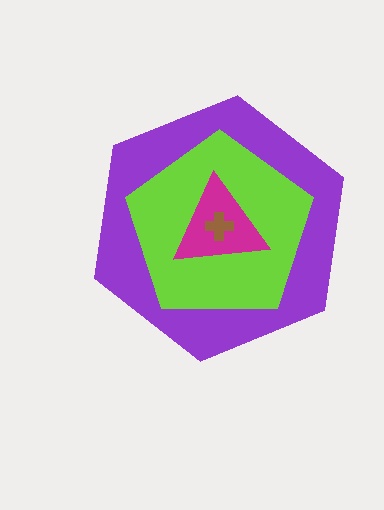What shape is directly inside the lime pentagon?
The magenta triangle.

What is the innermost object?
The brown cross.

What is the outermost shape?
The purple hexagon.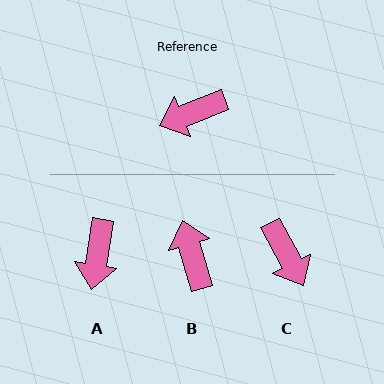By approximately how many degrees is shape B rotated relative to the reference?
Approximately 96 degrees clockwise.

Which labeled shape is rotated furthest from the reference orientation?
C, about 96 degrees away.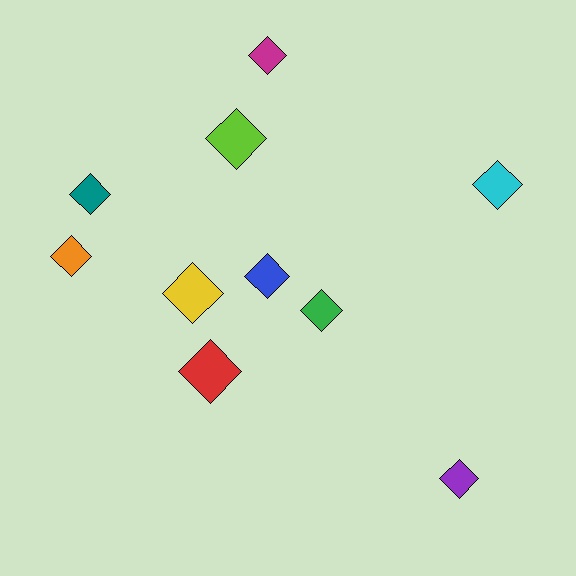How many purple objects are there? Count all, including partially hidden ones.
There is 1 purple object.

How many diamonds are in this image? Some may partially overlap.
There are 10 diamonds.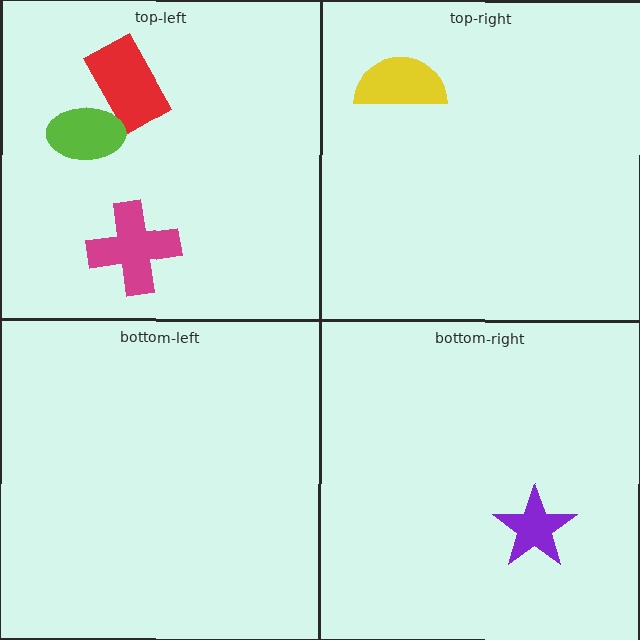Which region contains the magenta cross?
The top-left region.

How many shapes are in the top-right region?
1.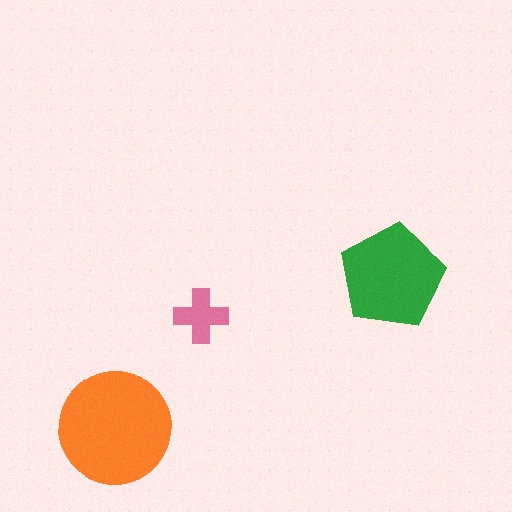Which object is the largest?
The orange circle.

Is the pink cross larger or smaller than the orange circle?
Smaller.